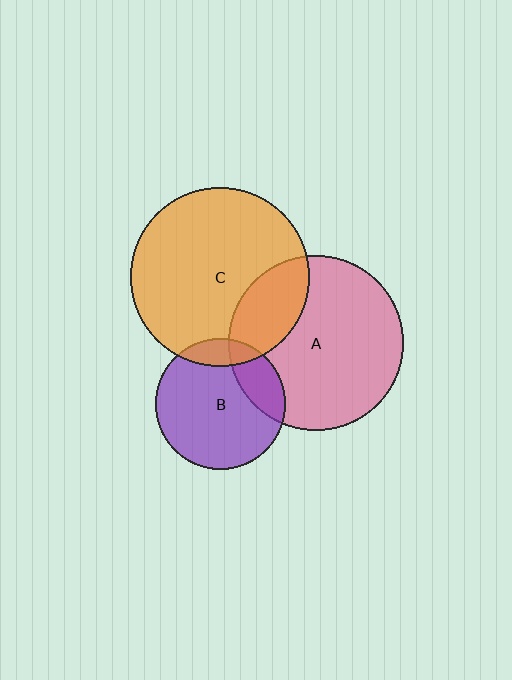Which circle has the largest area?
Circle C (orange).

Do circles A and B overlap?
Yes.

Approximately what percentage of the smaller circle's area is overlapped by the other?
Approximately 20%.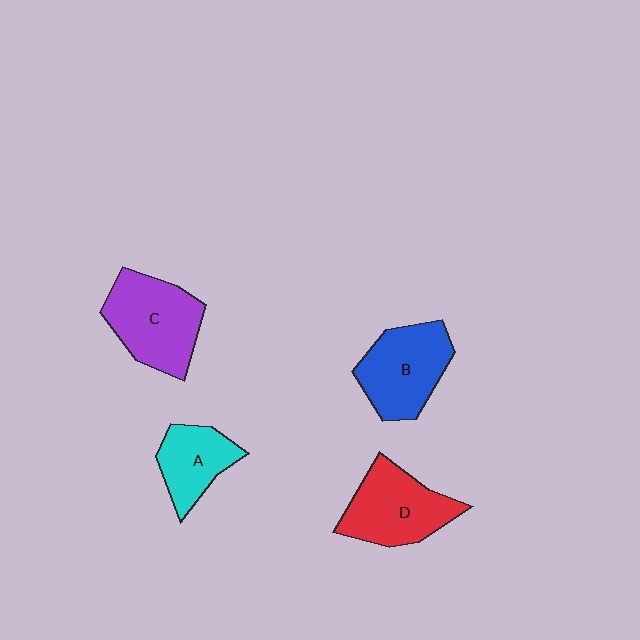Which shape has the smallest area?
Shape A (cyan).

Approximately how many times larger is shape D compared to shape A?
Approximately 1.4 times.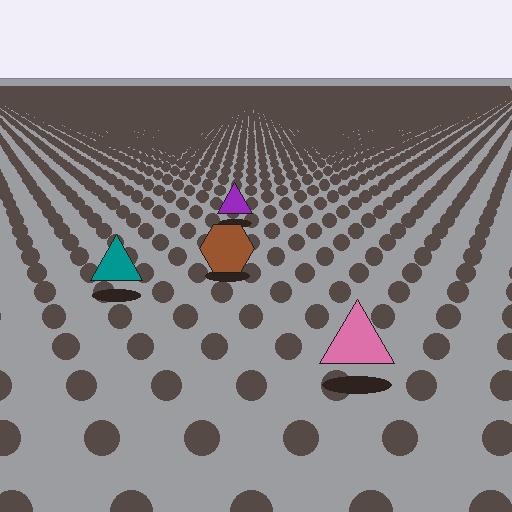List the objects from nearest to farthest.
From nearest to farthest: the pink triangle, the teal triangle, the brown hexagon, the purple triangle.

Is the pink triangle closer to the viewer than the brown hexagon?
Yes. The pink triangle is closer — you can tell from the texture gradient: the ground texture is coarser near it.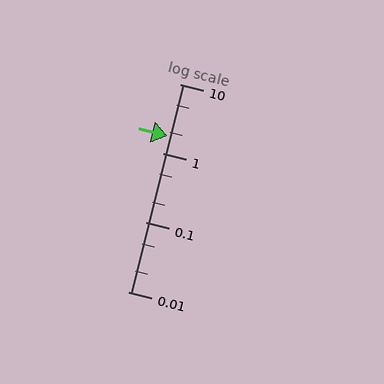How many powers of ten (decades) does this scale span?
The scale spans 3 decades, from 0.01 to 10.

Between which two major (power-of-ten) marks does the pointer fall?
The pointer is between 1 and 10.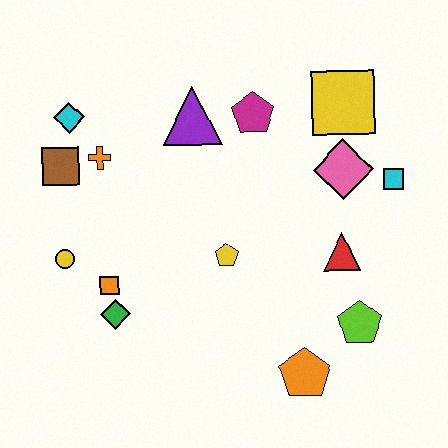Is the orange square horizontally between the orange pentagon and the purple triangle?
No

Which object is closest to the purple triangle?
The magenta pentagon is closest to the purple triangle.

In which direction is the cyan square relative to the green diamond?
The cyan square is to the right of the green diamond.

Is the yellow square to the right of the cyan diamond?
Yes